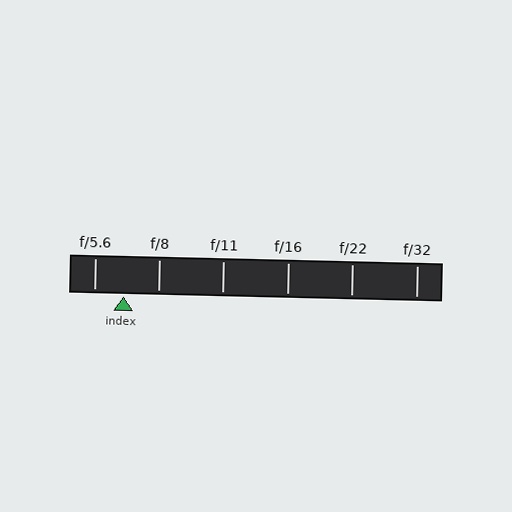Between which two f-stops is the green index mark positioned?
The index mark is between f/5.6 and f/8.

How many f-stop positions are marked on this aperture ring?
There are 6 f-stop positions marked.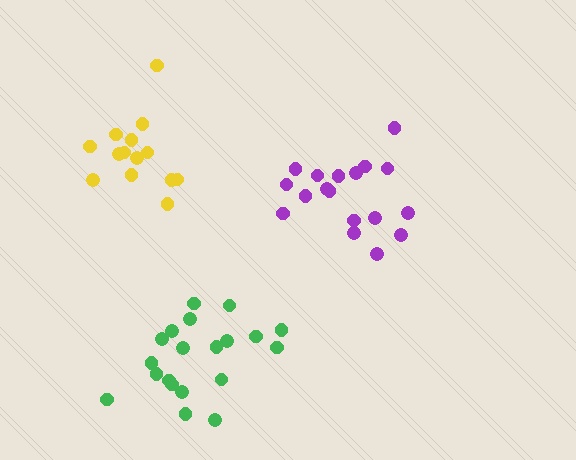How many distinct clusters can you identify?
There are 3 distinct clusters.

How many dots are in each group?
Group 1: 14 dots, Group 2: 18 dots, Group 3: 20 dots (52 total).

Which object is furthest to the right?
The purple cluster is rightmost.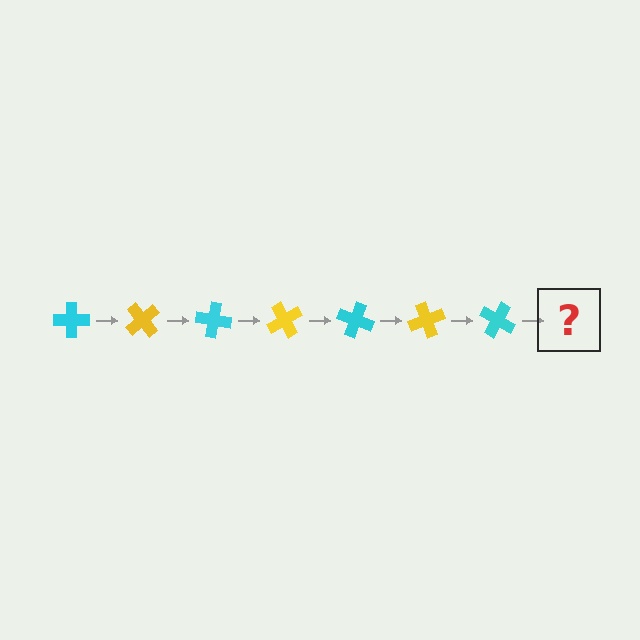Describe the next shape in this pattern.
It should be a yellow cross, rotated 350 degrees from the start.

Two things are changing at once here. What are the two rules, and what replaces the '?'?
The two rules are that it rotates 50 degrees each step and the color cycles through cyan and yellow. The '?' should be a yellow cross, rotated 350 degrees from the start.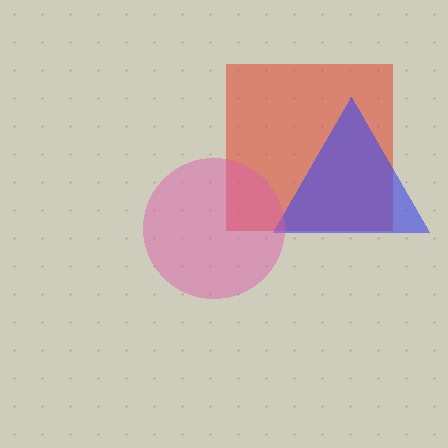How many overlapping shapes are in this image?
There are 3 overlapping shapes in the image.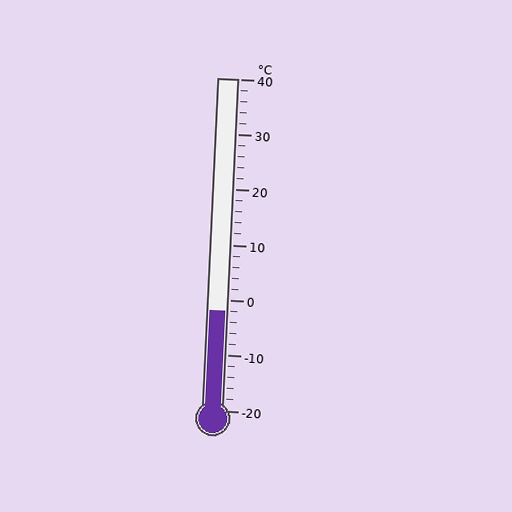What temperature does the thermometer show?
The thermometer shows approximately -2°C.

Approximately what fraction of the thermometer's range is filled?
The thermometer is filled to approximately 30% of its range.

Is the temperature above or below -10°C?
The temperature is above -10°C.